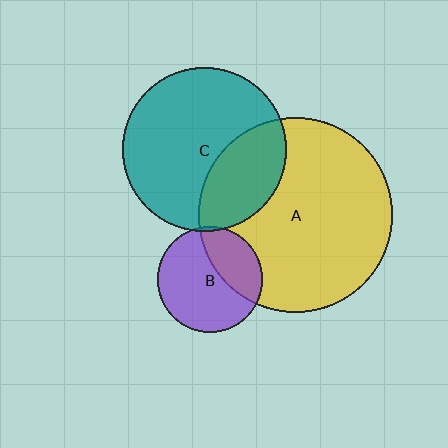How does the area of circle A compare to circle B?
Approximately 3.4 times.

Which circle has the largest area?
Circle A (yellow).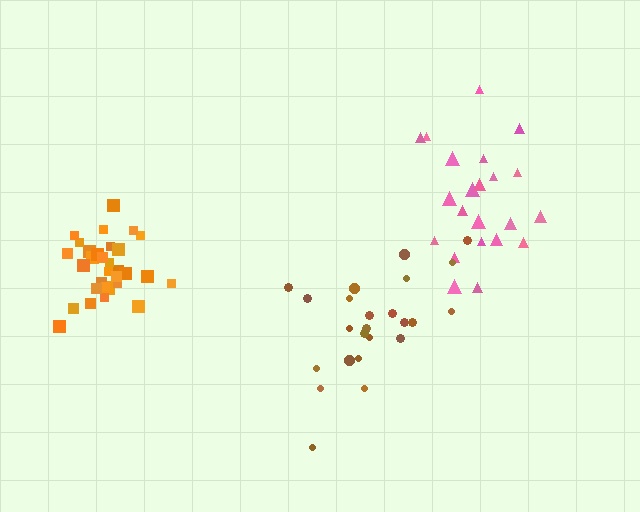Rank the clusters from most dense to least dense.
orange, pink, brown.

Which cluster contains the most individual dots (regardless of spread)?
Orange (33).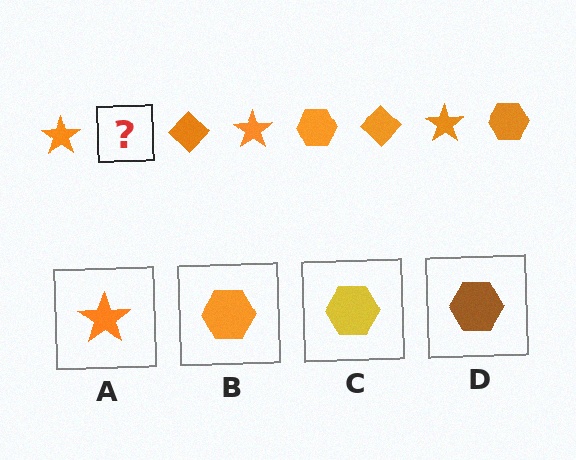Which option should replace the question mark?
Option B.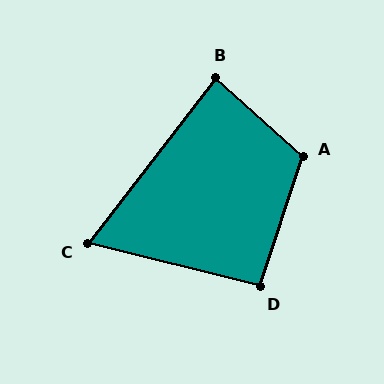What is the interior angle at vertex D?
Approximately 94 degrees (approximately right).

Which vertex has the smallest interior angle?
C, at approximately 66 degrees.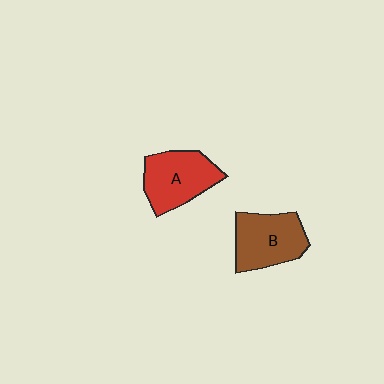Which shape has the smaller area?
Shape A (red).